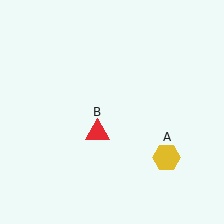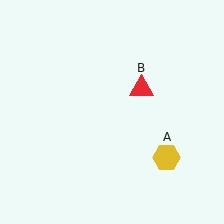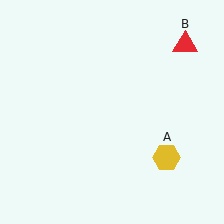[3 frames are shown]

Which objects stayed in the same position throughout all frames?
Yellow hexagon (object A) remained stationary.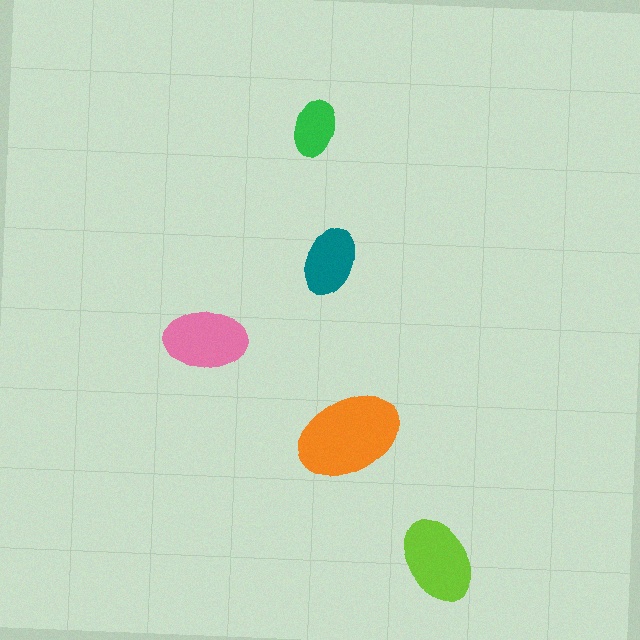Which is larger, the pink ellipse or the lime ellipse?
The lime one.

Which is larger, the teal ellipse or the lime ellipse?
The lime one.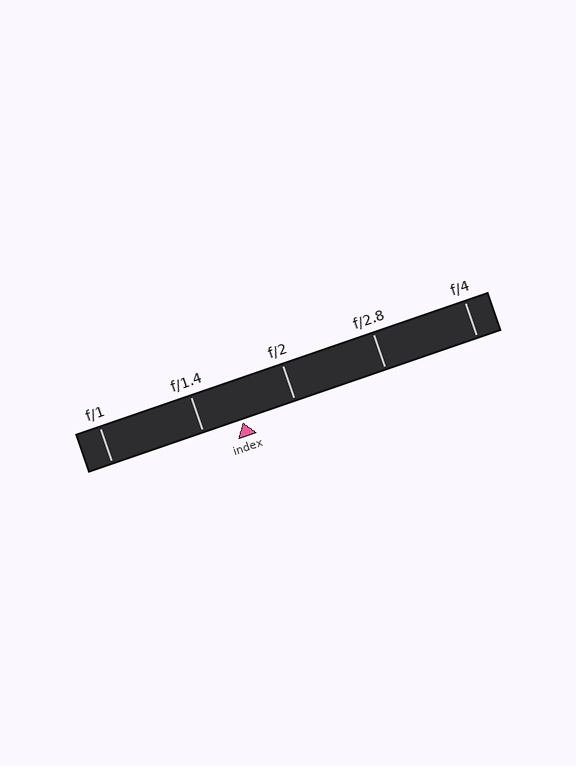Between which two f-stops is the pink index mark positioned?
The index mark is between f/1.4 and f/2.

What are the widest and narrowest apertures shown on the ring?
The widest aperture shown is f/1 and the narrowest is f/4.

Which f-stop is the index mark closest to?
The index mark is closest to f/1.4.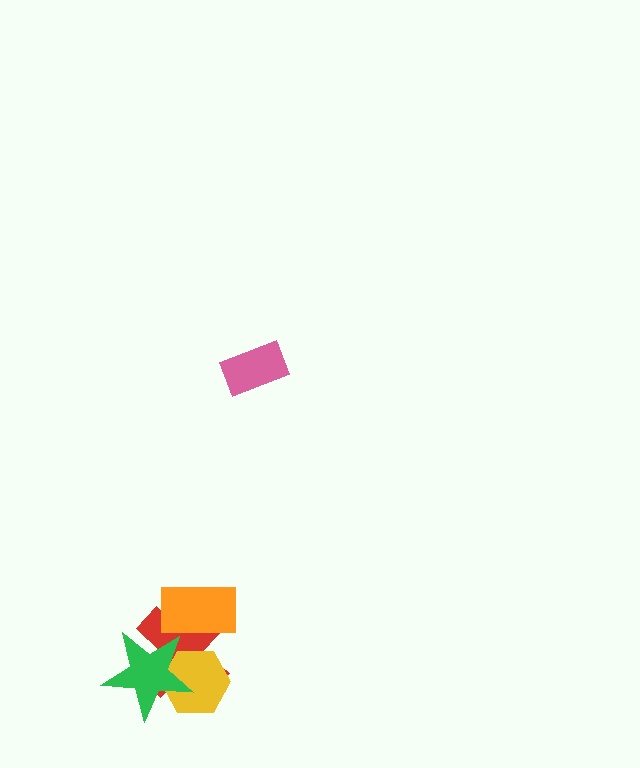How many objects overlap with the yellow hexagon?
2 objects overlap with the yellow hexagon.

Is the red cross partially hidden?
Yes, it is partially covered by another shape.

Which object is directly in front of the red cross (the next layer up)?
The yellow hexagon is directly in front of the red cross.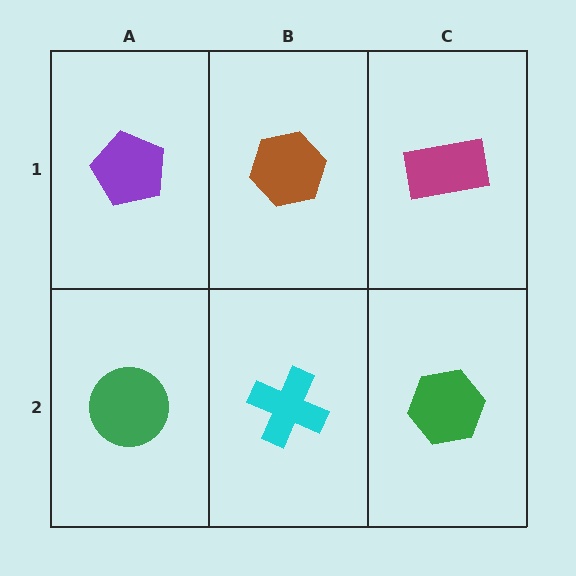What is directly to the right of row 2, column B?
A green hexagon.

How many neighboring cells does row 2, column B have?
3.